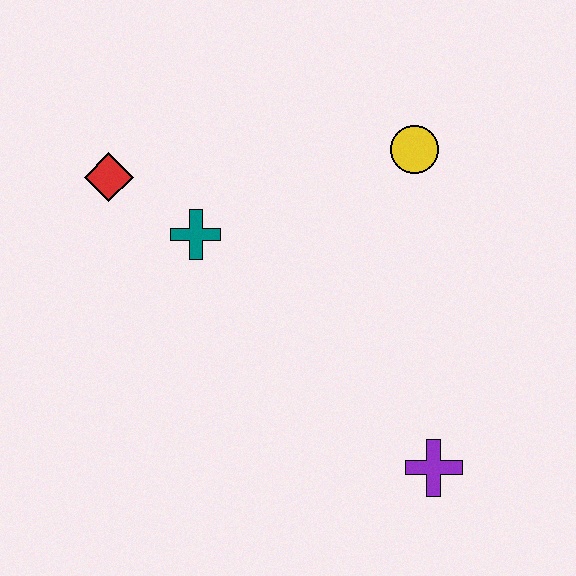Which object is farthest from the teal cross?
The purple cross is farthest from the teal cross.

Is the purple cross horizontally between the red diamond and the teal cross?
No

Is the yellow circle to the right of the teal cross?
Yes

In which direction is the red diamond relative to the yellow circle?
The red diamond is to the left of the yellow circle.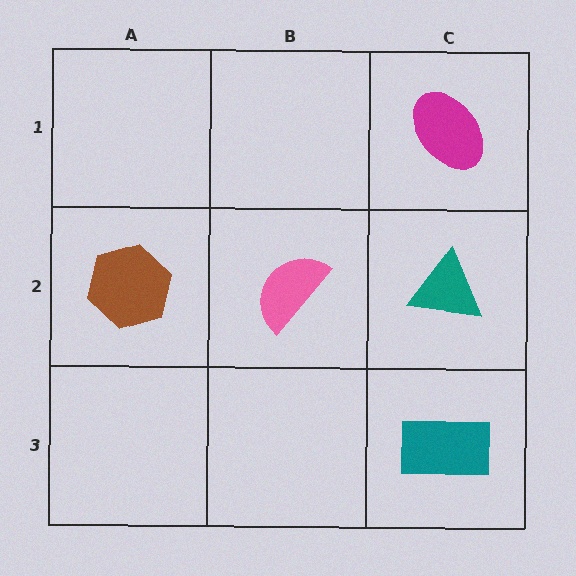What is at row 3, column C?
A teal rectangle.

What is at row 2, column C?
A teal triangle.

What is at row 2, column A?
A brown hexagon.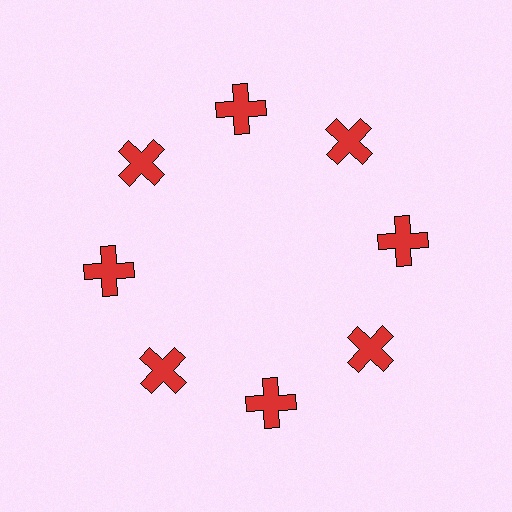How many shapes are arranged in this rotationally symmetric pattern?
There are 8 shapes, arranged in 8 groups of 1.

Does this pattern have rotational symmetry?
Yes, this pattern has 8-fold rotational symmetry. It looks the same after rotating 45 degrees around the center.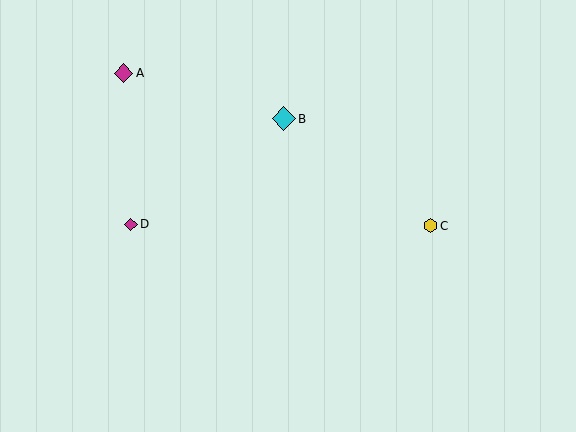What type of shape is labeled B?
Shape B is a cyan diamond.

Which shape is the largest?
The cyan diamond (labeled B) is the largest.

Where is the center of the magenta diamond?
The center of the magenta diamond is at (124, 73).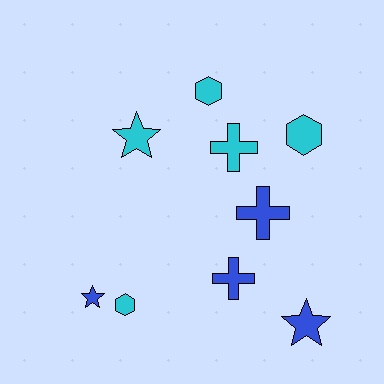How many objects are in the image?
There are 9 objects.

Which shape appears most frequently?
Hexagon, with 3 objects.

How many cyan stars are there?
There is 1 cyan star.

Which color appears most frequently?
Cyan, with 5 objects.